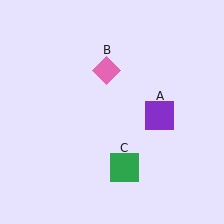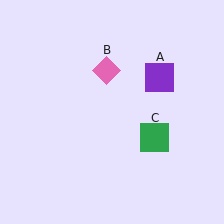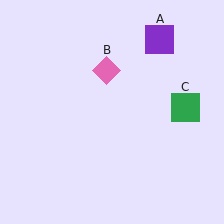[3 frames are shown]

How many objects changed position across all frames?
2 objects changed position: purple square (object A), green square (object C).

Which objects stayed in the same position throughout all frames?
Pink diamond (object B) remained stationary.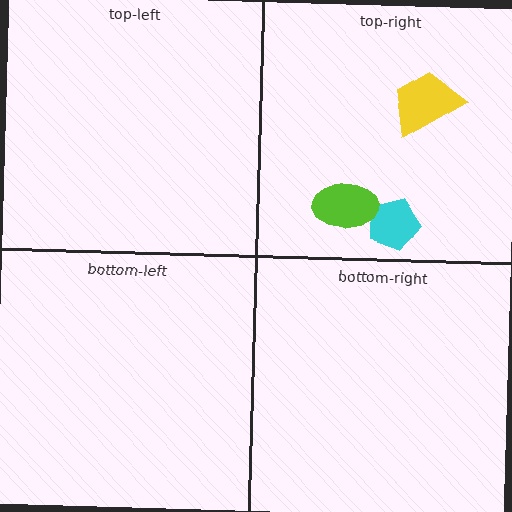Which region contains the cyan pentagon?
The top-right region.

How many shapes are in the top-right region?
3.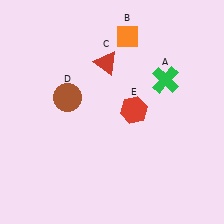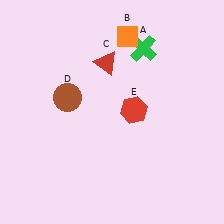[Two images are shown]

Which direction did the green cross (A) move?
The green cross (A) moved up.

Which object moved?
The green cross (A) moved up.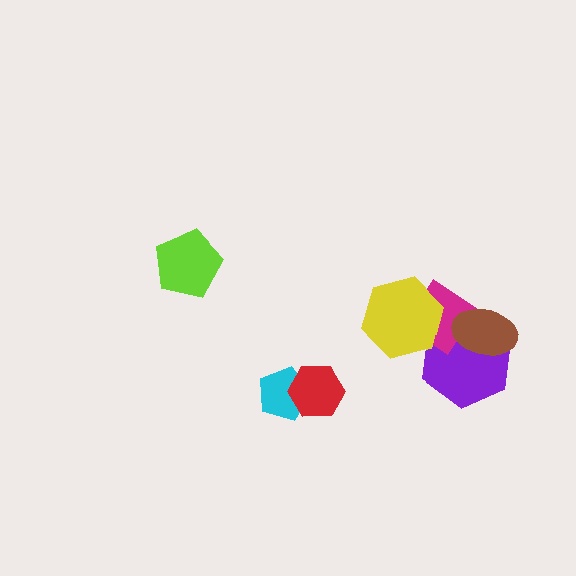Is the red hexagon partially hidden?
No, no other shape covers it.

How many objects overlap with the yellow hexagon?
2 objects overlap with the yellow hexagon.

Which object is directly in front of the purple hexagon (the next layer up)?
The magenta diamond is directly in front of the purple hexagon.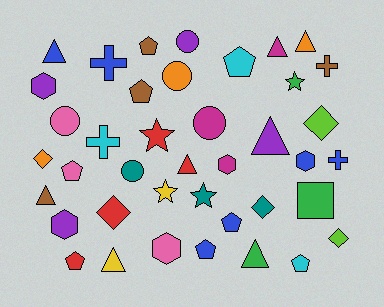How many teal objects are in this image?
There are 3 teal objects.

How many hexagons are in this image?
There are 5 hexagons.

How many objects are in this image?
There are 40 objects.